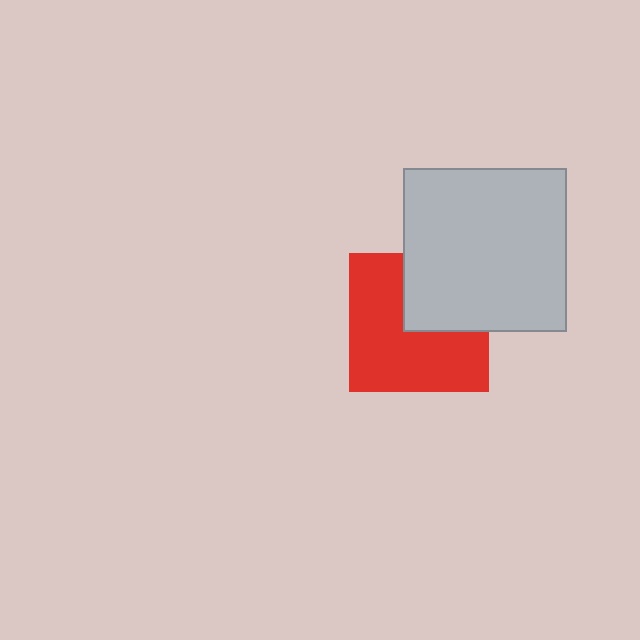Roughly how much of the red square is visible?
Most of it is visible (roughly 65%).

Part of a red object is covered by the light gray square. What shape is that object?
It is a square.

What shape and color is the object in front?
The object in front is a light gray square.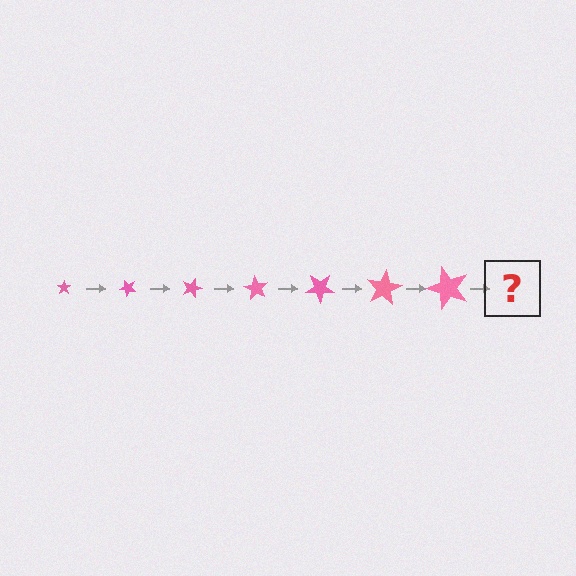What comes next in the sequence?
The next element should be a star, larger than the previous one and rotated 315 degrees from the start.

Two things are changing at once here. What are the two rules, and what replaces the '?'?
The two rules are that the star grows larger each step and it rotates 45 degrees each step. The '?' should be a star, larger than the previous one and rotated 315 degrees from the start.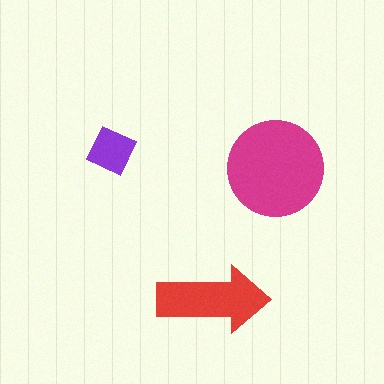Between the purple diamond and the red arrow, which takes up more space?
The red arrow.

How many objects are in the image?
There are 3 objects in the image.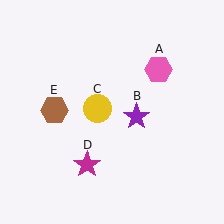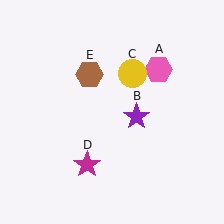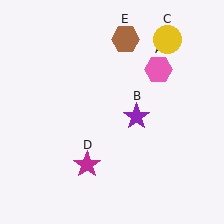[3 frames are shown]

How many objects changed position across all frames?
2 objects changed position: yellow circle (object C), brown hexagon (object E).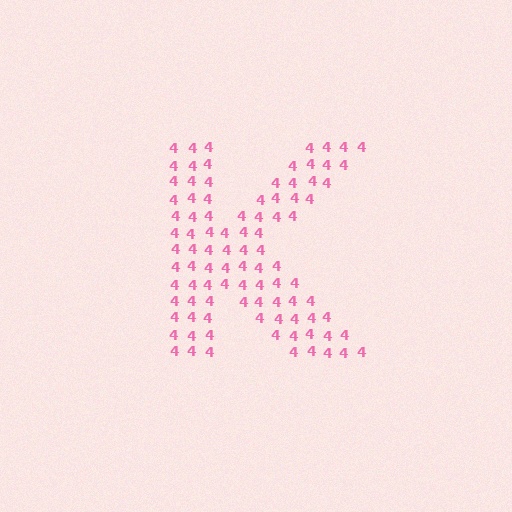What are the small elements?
The small elements are digit 4's.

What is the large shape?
The large shape is the letter K.